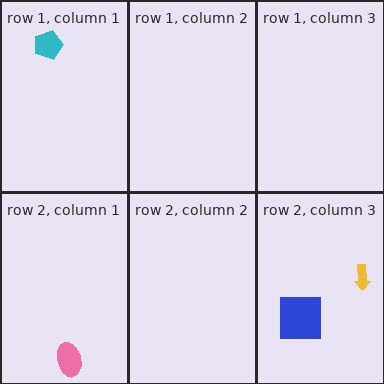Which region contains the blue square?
The row 2, column 3 region.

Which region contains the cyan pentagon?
The row 1, column 1 region.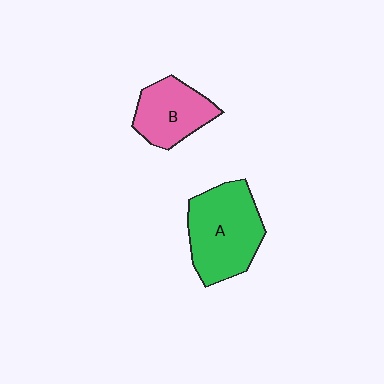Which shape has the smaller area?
Shape B (pink).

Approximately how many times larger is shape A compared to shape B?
Approximately 1.5 times.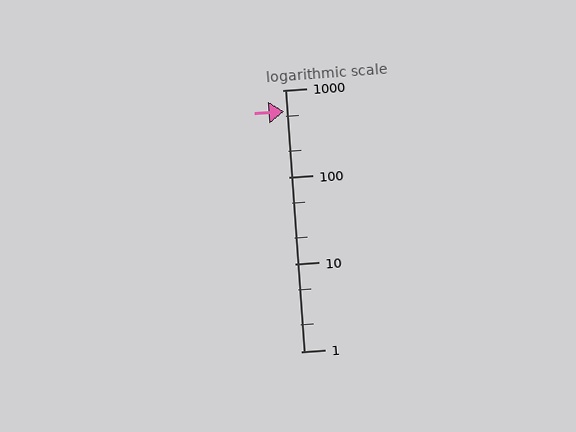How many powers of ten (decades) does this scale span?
The scale spans 3 decades, from 1 to 1000.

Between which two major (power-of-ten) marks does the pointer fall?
The pointer is between 100 and 1000.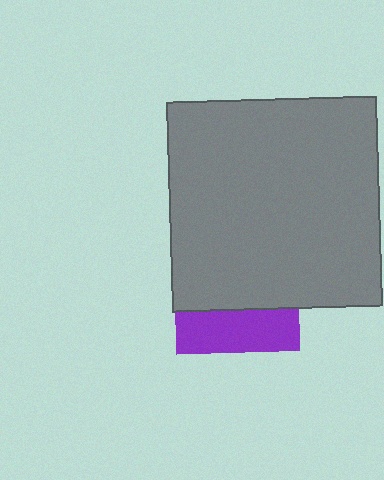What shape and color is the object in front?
The object in front is a gray square.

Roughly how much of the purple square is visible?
A small part of it is visible (roughly 34%).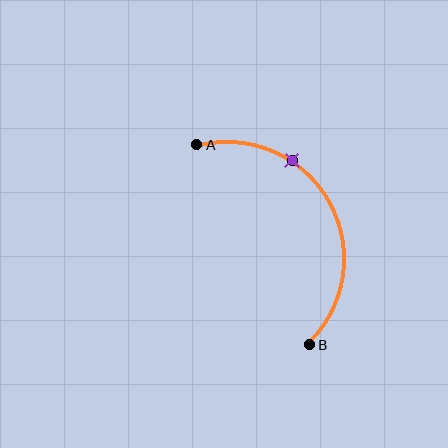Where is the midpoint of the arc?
The arc midpoint is the point on the curve farthest from the straight line joining A and B. It sits to the right of that line.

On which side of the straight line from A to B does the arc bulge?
The arc bulges to the right of the straight line connecting A and B.